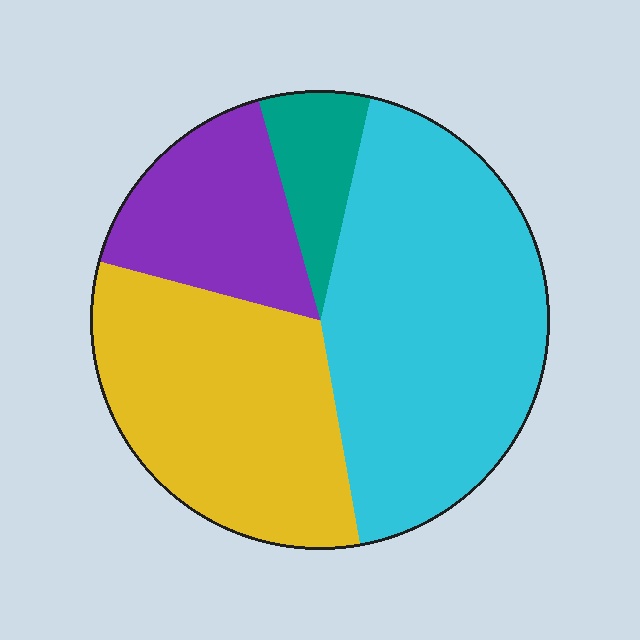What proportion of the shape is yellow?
Yellow takes up about one third (1/3) of the shape.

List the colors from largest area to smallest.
From largest to smallest: cyan, yellow, purple, teal.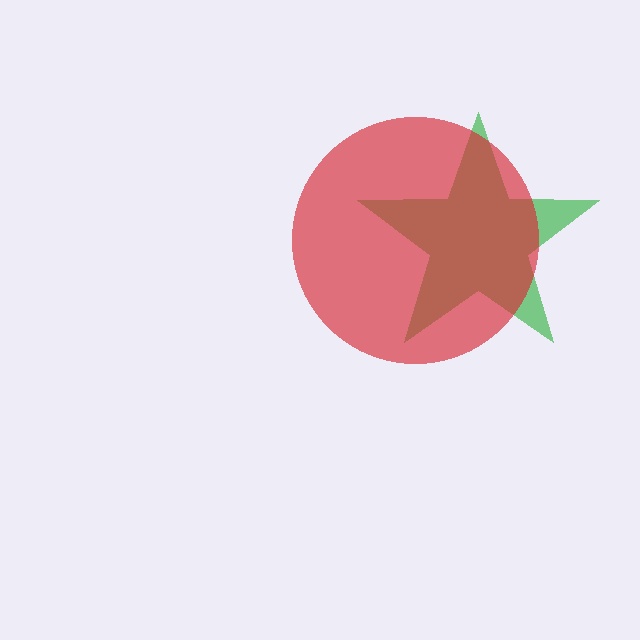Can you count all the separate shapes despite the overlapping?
Yes, there are 2 separate shapes.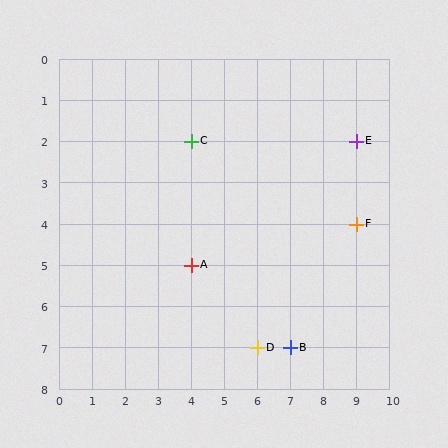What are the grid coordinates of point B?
Point B is at grid coordinates (7, 7).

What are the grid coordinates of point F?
Point F is at grid coordinates (9, 4).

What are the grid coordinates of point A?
Point A is at grid coordinates (4, 5).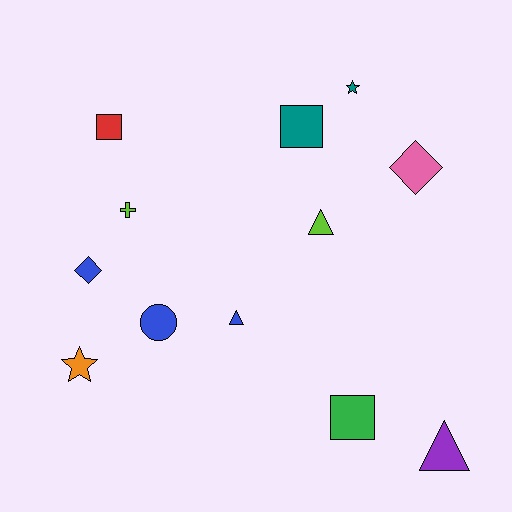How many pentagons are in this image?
There are no pentagons.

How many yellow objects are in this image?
There are no yellow objects.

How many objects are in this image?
There are 12 objects.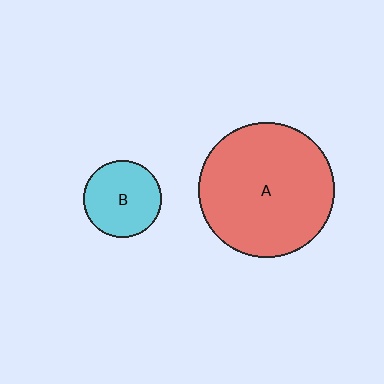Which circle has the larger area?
Circle A (red).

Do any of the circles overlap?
No, none of the circles overlap.